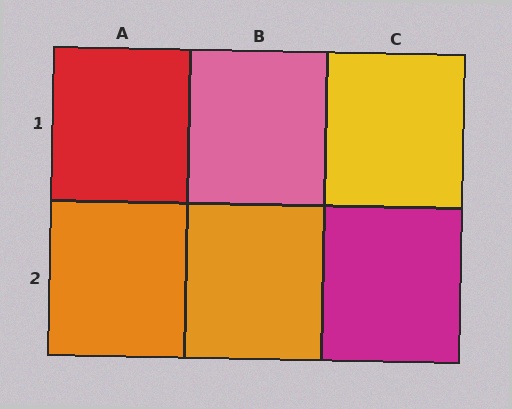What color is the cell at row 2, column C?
Magenta.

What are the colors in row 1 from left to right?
Red, pink, yellow.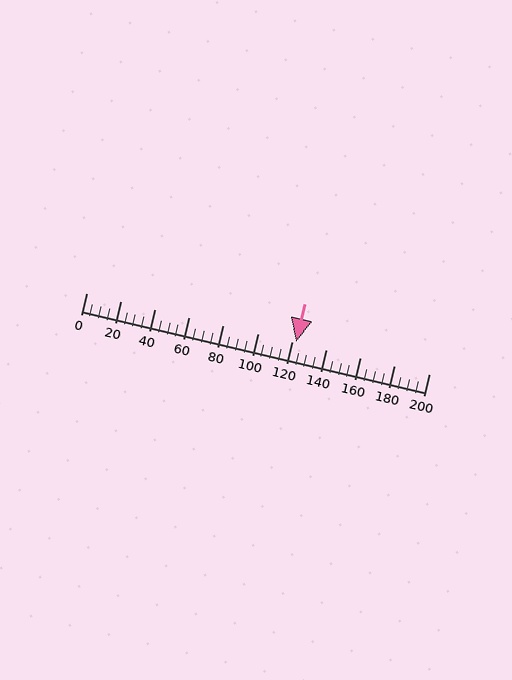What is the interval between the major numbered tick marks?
The major tick marks are spaced 20 units apart.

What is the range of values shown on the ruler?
The ruler shows values from 0 to 200.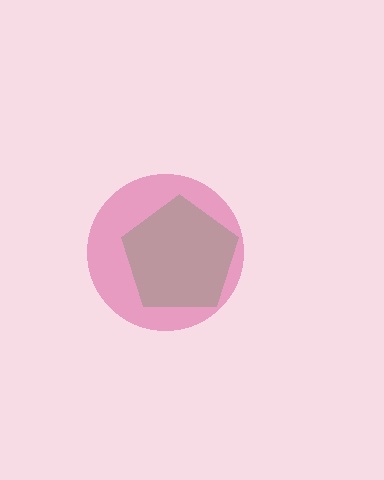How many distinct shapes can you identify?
There are 2 distinct shapes: a green pentagon, a pink circle.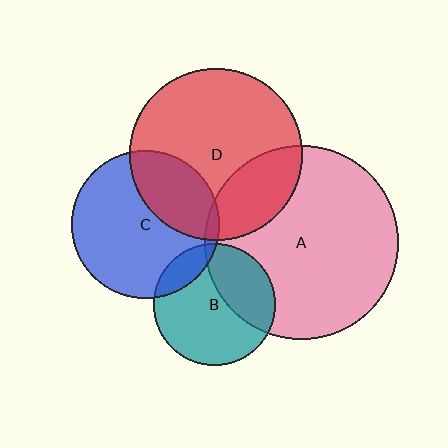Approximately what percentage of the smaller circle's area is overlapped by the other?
Approximately 35%.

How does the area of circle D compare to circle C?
Approximately 1.3 times.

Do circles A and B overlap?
Yes.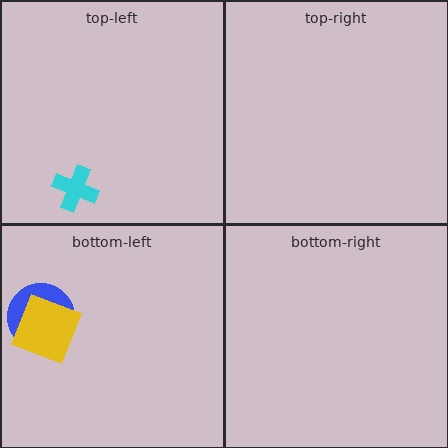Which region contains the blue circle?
The bottom-left region.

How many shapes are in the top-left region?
1.